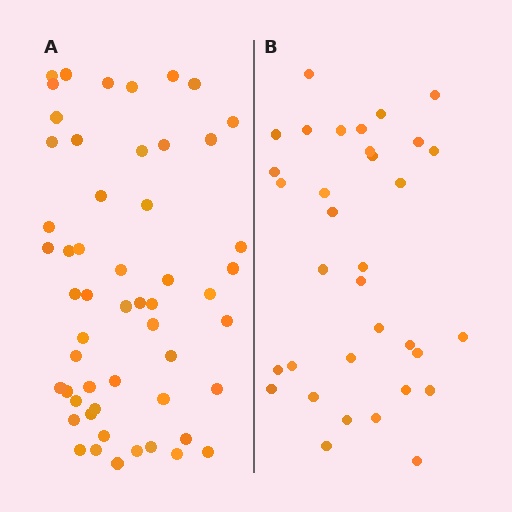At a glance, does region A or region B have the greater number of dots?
Region A (the left region) has more dots.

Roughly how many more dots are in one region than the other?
Region A has approximately 20 more dots than region B.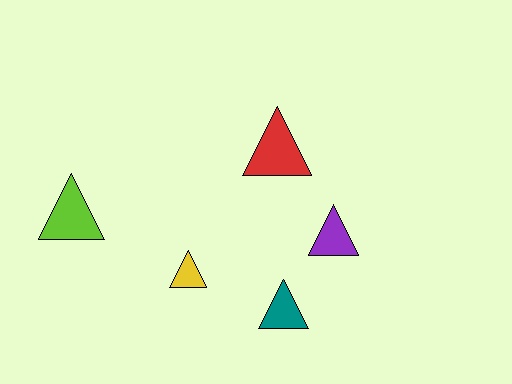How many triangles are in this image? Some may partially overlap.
There are 5 triangles.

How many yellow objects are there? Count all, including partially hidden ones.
There is 1 yellow object.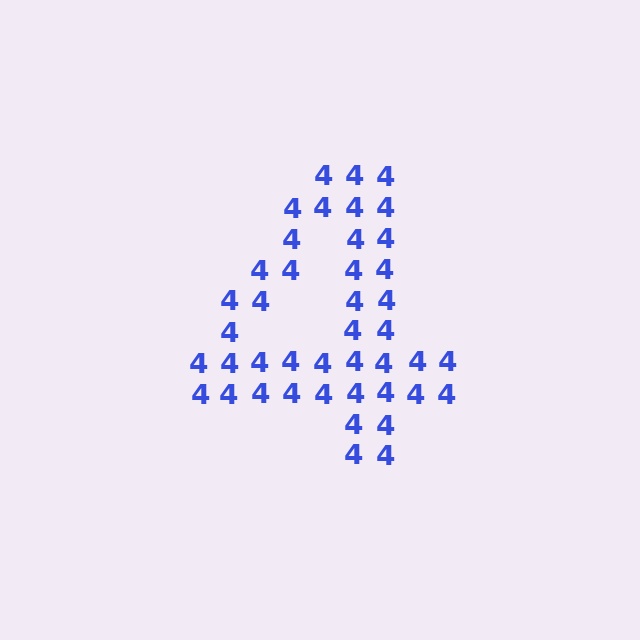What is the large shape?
The large shape is the digit 4.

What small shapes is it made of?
It is made of small digit 4's.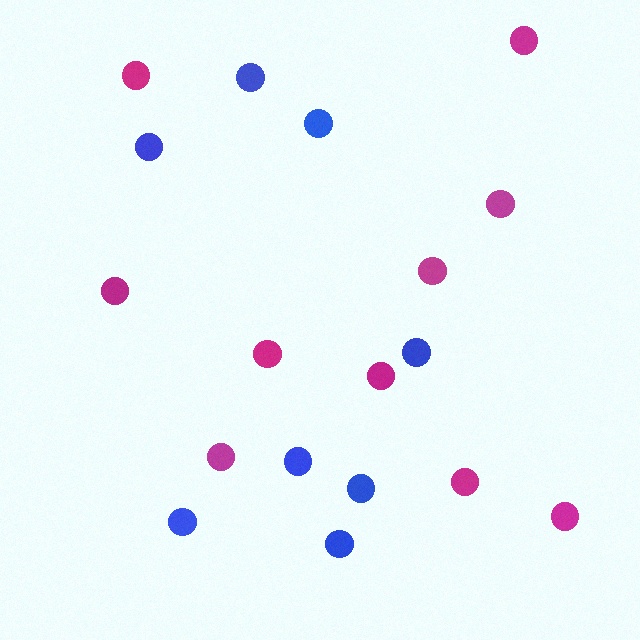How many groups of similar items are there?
There are 2 groups: one group of blue circles (8) and one group of magenta circles (10).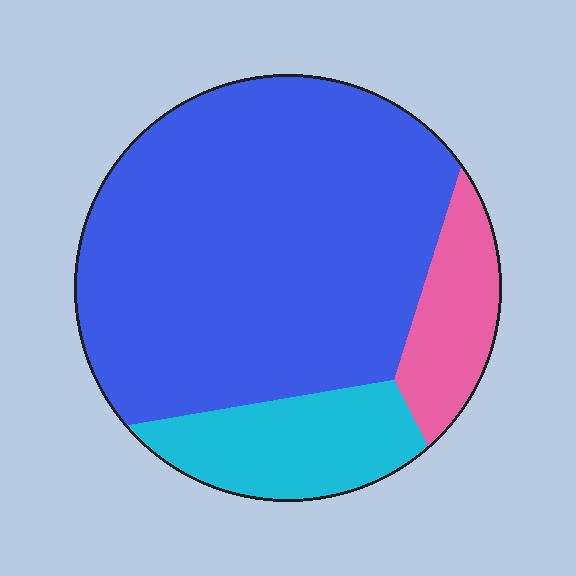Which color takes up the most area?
Blue, at roughly 70%.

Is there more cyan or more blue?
Blue.